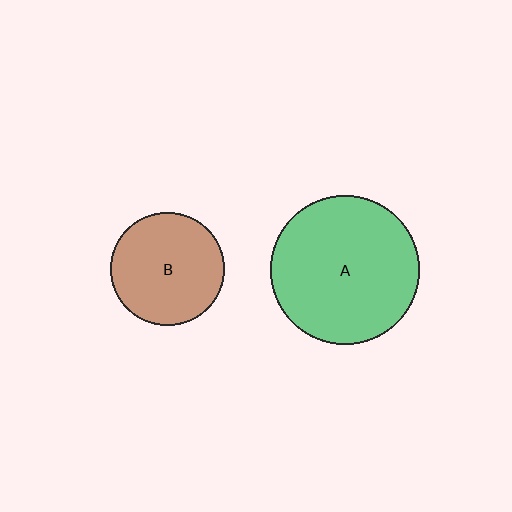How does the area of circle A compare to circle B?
Approximately 1.7 times.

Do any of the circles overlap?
No, none of the circles overlap.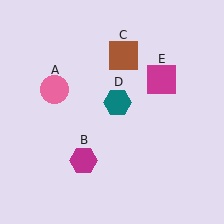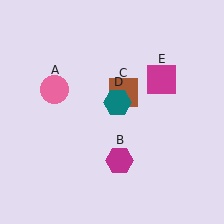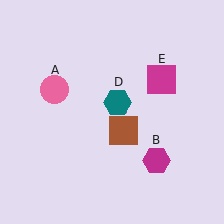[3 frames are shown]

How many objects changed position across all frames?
2 objects changed position: magenta hexagon (object B), brown square (object C).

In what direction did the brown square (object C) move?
The brown square (object C) moved down.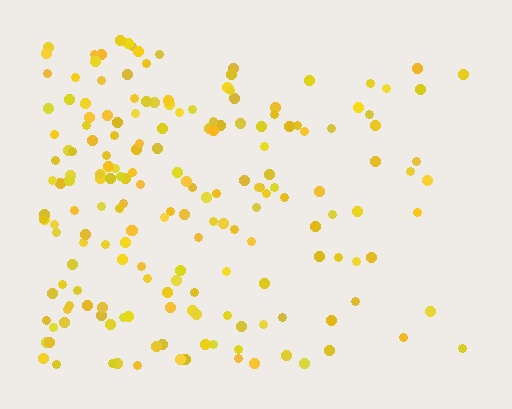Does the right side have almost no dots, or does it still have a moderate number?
Still a moderate number, just noticeably fewer than the left.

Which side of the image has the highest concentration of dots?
The left.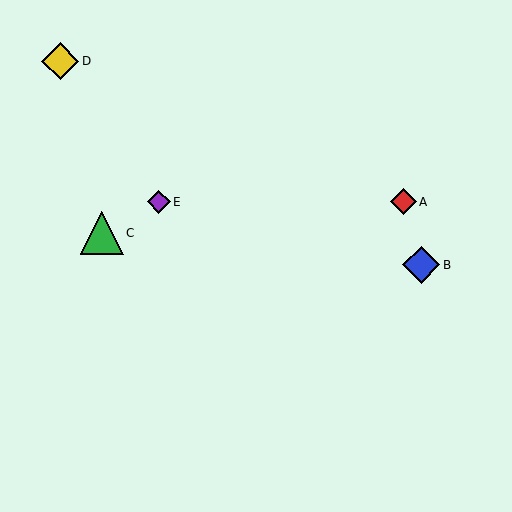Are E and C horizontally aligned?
No, E is at y≈202 and C is at y≈233.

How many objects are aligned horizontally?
2 objects (A, E) are aligned horizontally.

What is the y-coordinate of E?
Object E is at y≈202.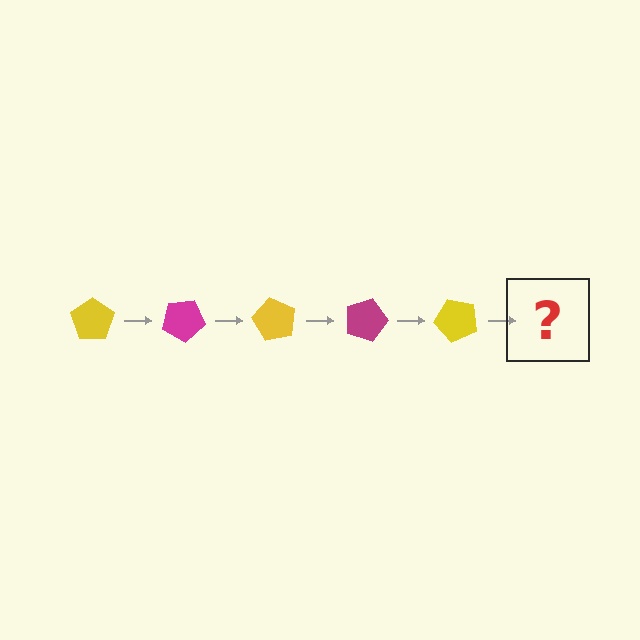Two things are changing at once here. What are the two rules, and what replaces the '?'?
The two rules are that it rotates 30 degrees each step and the color cycles through yellow and magenta. The '?' should be a magenta pentagon, rotated 150 degrees from the start.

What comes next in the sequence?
The next element should be a magenta pentagon, rotated 150 degrees from the start.